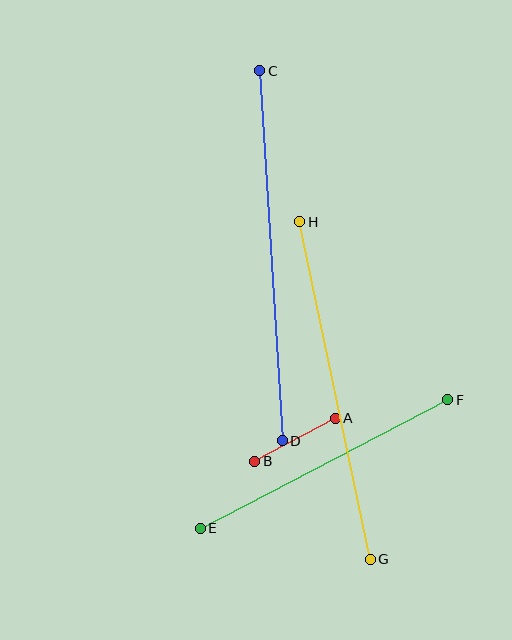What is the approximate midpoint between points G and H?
The midpoint is at approximately (335, 391) pixels.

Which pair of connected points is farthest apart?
Points C and D are farthest apart.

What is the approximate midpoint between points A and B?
The midpoint is at approximately (295, 440) pixels.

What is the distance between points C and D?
The distance is approximately 371 pixels.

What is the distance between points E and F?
The distance is approximately 279 pixels.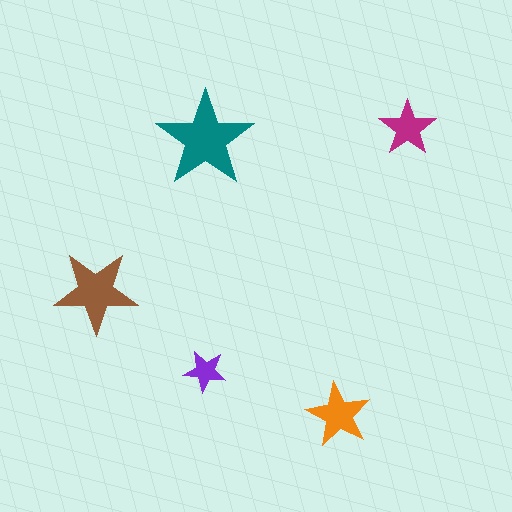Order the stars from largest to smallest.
the teal one, the brown one, the orange one, the magenta one, the purple one.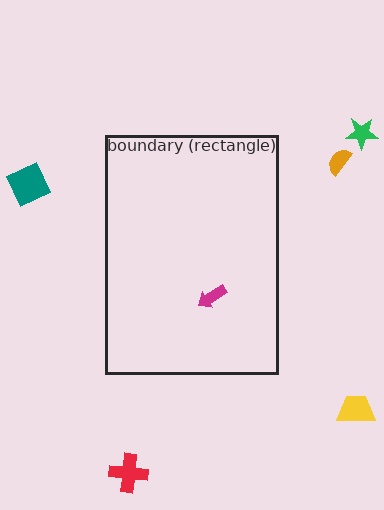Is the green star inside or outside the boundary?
Outside.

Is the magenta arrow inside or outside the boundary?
Inside.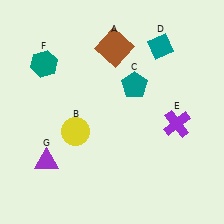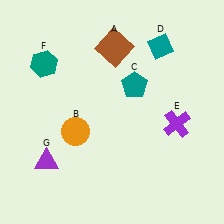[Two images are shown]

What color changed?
The circle (B) changed from yellow in Image 1 to orange in Image 2.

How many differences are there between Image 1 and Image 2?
There is 1 difference between the two images.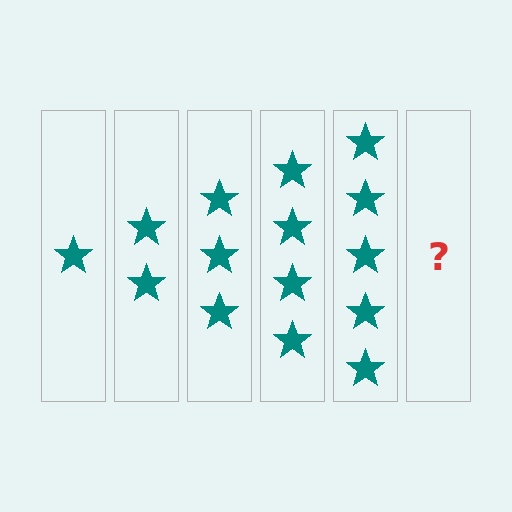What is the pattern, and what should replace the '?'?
The pattern is that each step adds one more star. The '?' should be 6 stars.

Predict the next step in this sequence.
The next step is 6 stars.